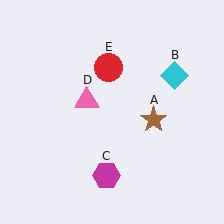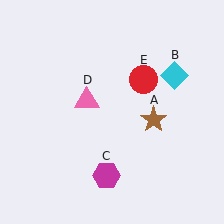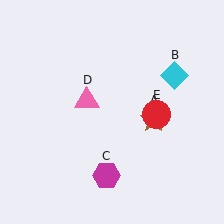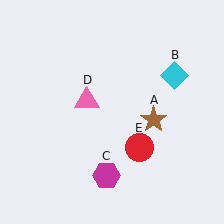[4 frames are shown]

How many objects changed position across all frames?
1 object changed position: red circle (object E).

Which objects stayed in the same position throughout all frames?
Brown star (object A) and cyan diamond (object B) and magenta hexagon (object C) and pink triangle (object D) remained stationary.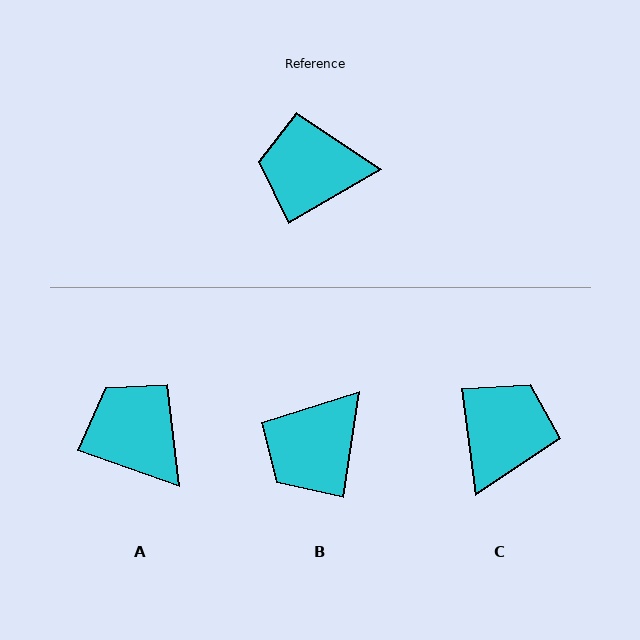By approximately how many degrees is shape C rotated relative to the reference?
Approximately 113 degrees clockwise.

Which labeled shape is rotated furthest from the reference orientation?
C, about 113 degrees away.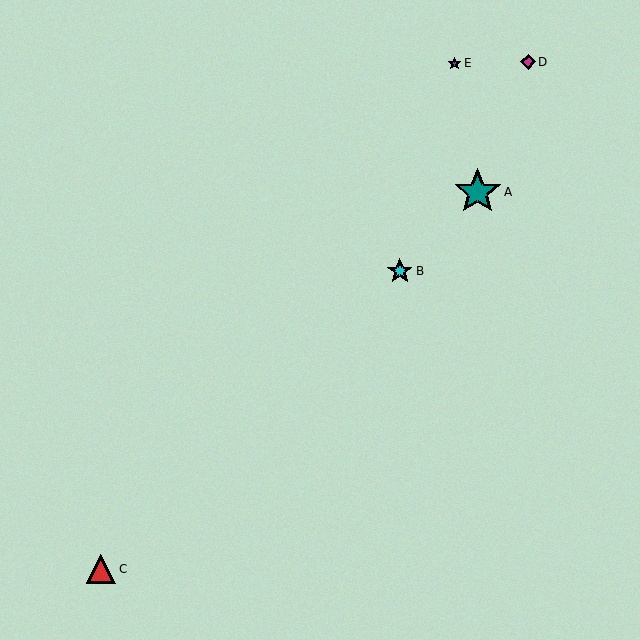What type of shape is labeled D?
Shape D is a magenta diamond.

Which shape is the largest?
The teal star (labeled A) is the largest.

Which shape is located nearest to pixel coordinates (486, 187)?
The teal star (labeled A) at (478, 192) is nearest to that location.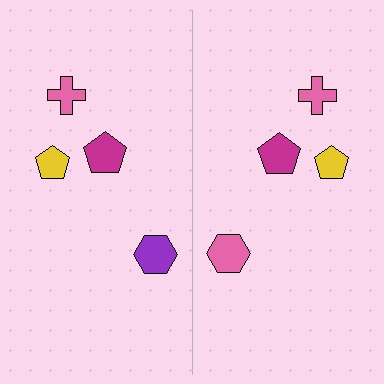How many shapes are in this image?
There are 8 shapes in this image.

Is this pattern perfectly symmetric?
No, the pattern is not perfectly symmetric. The pink hexagon on the right side breaks the symmetry — its mirror counterpart is purple.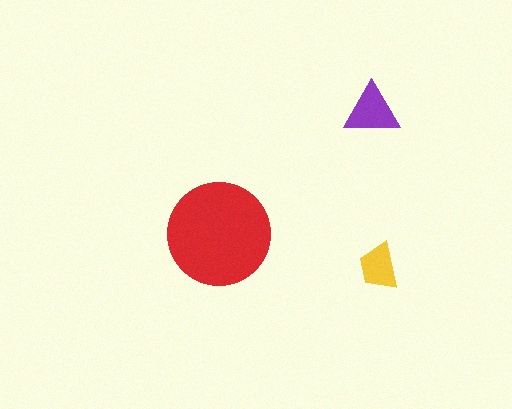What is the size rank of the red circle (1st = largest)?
1st.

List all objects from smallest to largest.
The yellow trapezoid, the purple triangle, the red circle.